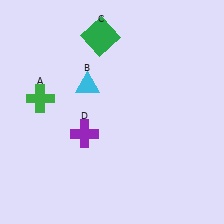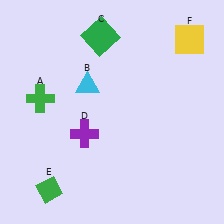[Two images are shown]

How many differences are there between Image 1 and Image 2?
There are 2 differences between the two images.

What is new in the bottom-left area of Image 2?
A green diamond (E) was added in the bottom-left area of Image 2.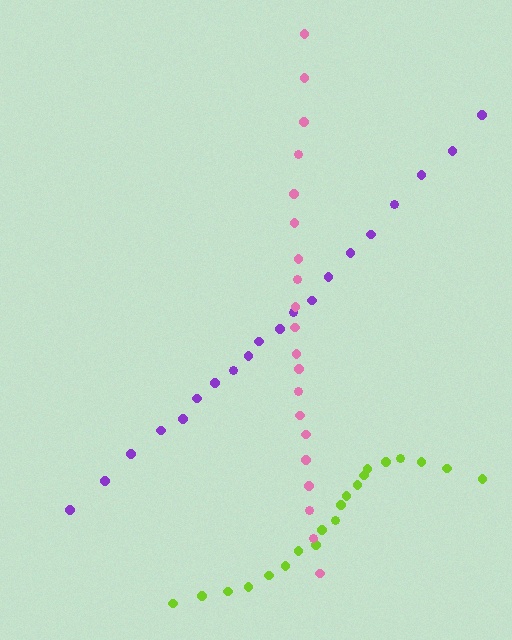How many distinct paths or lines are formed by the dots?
There are 3 distinct paths.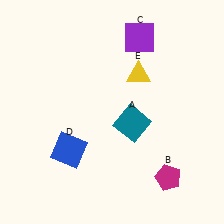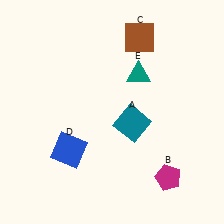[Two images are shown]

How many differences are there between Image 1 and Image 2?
There are 2 differences between the two images.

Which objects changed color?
C changed from purple to brown. E changed from yellow to teal.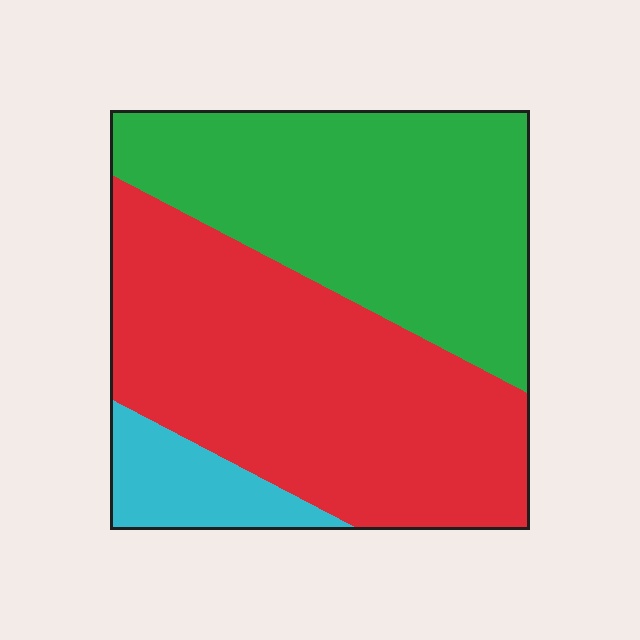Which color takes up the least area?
Cyan, at roughly 10%.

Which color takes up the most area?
Red, at roughly 50%.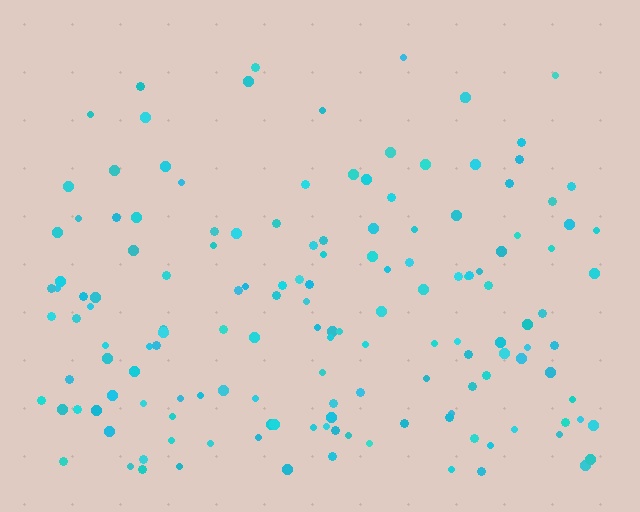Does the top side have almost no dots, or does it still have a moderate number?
Still a moderate number, just noticeably fewer than the bottom.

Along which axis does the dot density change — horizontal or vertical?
Vertical.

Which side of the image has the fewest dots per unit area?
The top.